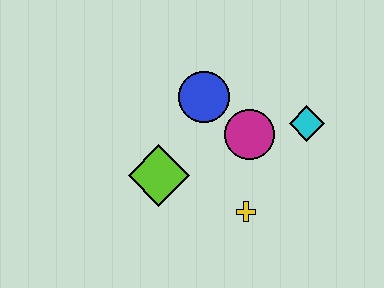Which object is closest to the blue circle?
The magenta circle is closest to the blue circle.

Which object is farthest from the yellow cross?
The blue circle is farthest from the yellow cross.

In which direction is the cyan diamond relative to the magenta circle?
The cyan diamond is to the right of the magenta circle.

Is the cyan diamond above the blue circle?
No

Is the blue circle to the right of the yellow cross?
No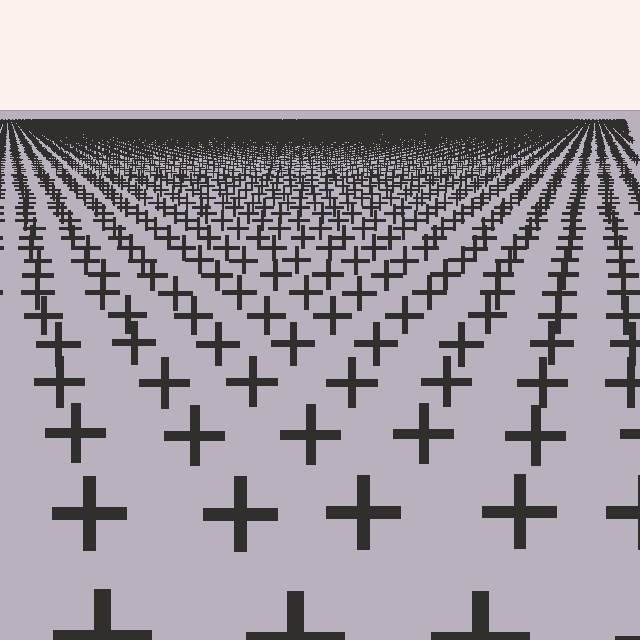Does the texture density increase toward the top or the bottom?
Density increases toward the top.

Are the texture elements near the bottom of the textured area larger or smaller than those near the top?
Larger. Near the bottom, elements are closer to the viewer and appear at a bigger on-screen size.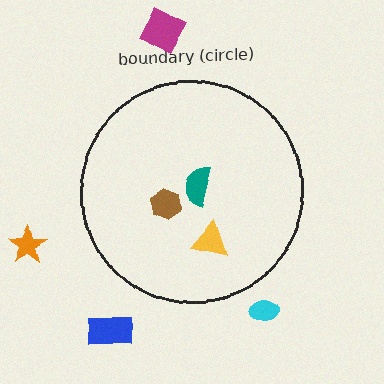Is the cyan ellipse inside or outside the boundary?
Outside.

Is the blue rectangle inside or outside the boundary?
Outside.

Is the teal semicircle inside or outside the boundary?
Inside.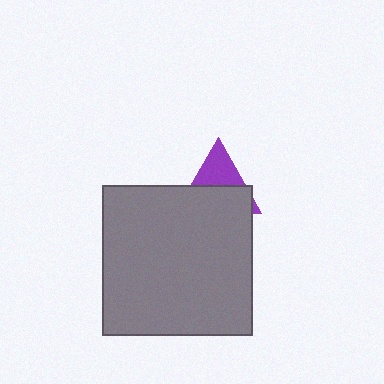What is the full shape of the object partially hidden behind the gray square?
The partially hidden object is a purple triangle.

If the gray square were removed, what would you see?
You would see the complete purple triangle.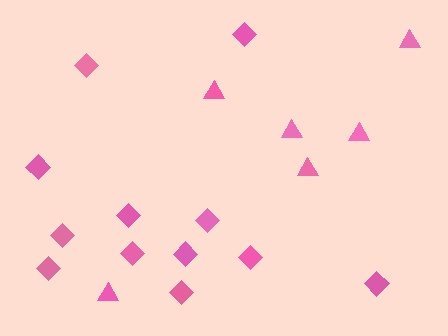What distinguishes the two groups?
There are 2 groups: one group of triangles (6) and one group of diamonds (12).